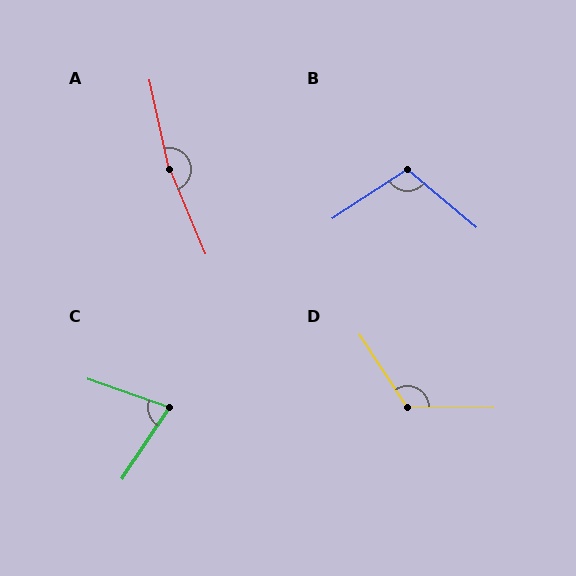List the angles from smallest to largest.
C (75°), B (107°), D (123°), A (170°).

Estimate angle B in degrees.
Approximately 107 degrees.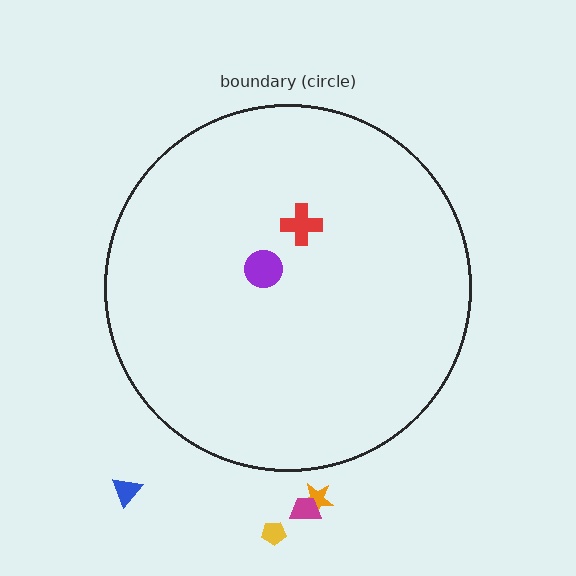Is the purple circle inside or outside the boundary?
Inside.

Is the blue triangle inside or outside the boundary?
Outside.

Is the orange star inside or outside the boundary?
Outside.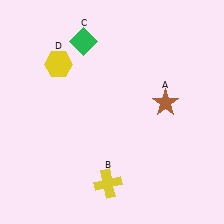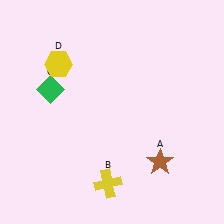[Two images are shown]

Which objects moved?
The objects that moved are: the brown star (A), the green diamond (C).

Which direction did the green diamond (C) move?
The green diamond (C) moved down.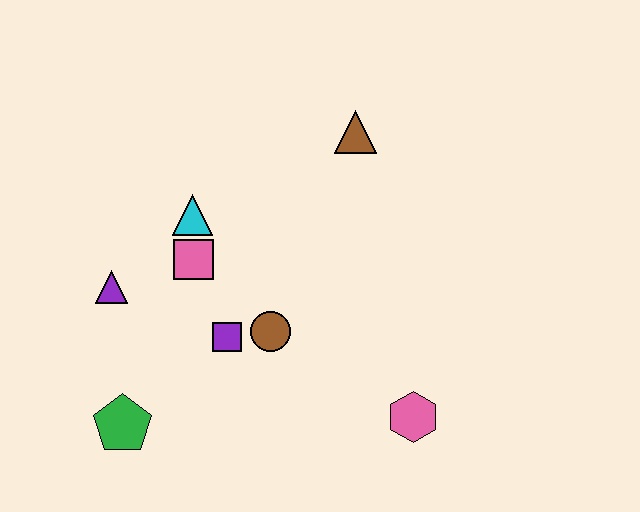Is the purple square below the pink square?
Yes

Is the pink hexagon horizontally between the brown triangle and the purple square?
No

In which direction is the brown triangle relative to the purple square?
The brown triangle is above the purple square.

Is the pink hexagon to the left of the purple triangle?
No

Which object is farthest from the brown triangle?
The green pentagon is farthest from the brown triangle.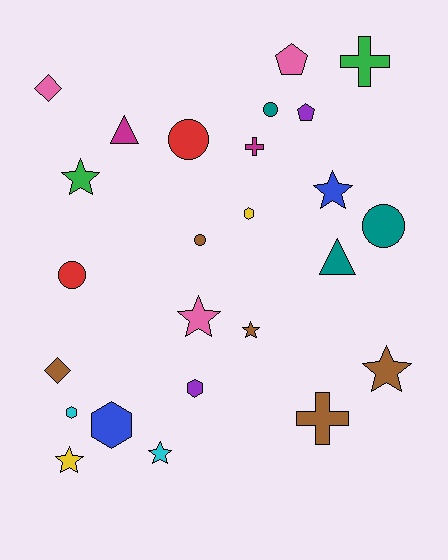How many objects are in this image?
There are 25 objects.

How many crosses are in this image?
There are 3 crosses.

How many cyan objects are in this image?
There are 2 cyan objects.